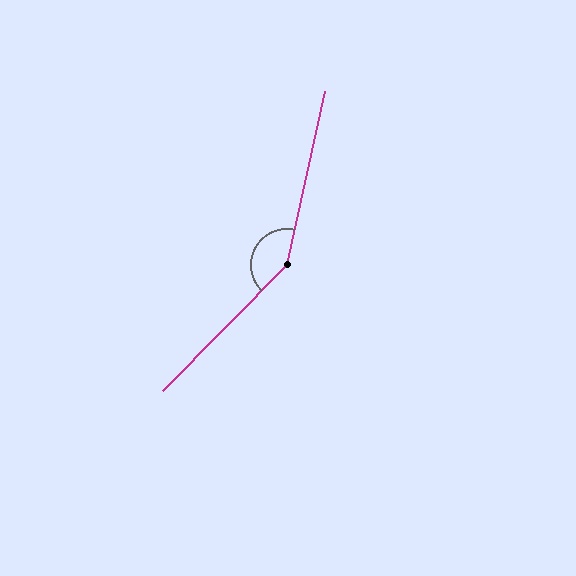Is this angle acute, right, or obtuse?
It is obtuse.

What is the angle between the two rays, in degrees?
Approximately 148 degrees.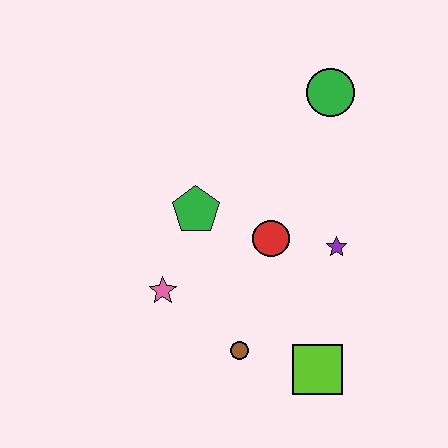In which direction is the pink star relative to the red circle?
The pink star is to the left of the red circle.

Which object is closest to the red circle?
The purple star is closest to the red circle.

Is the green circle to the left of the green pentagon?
No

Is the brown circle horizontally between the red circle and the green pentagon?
Yes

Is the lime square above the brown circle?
No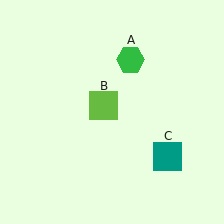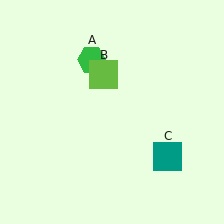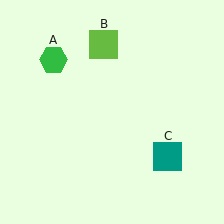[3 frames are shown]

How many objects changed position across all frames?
2 objects changed position: green hexagon (object A), lime square (object B).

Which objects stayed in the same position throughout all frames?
Teal square (object C) remained stationary.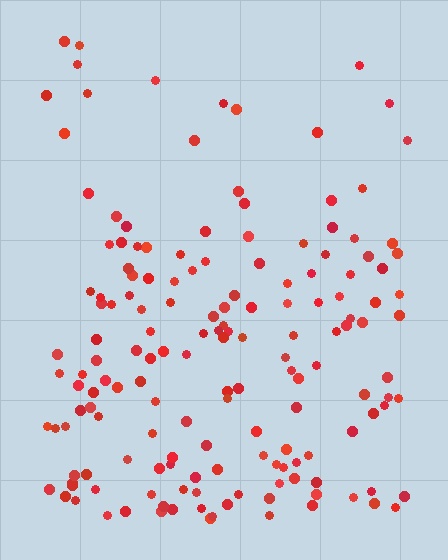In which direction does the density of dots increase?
From top to bottom, with the bottom side densest.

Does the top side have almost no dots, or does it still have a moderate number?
Still a moderate number, just noticeably fewer than the bottom.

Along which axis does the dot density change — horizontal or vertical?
Vertical.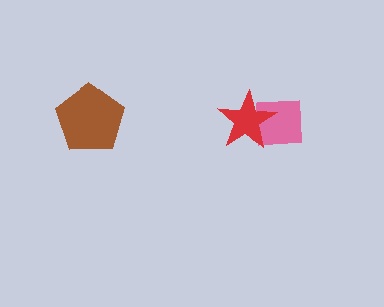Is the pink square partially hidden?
Yes, it is partially covered by another shape.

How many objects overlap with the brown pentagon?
0 objects overlap with the brown pentagon.